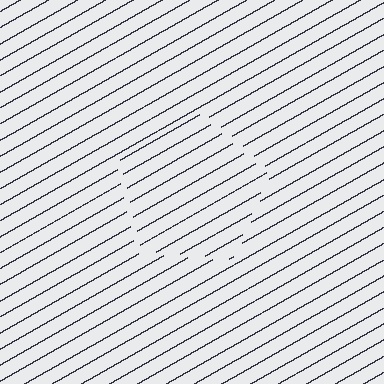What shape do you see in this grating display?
An illusory pentagon. The interior of the shape contains the same grating, shifted by half a period — the contour is defined by the phase discontinuity where line-ends from the inner and outer gratings abut.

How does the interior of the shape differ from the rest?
The interior of the shape contains the same grating, shifted by half a period — the contour is defined by the phase discontinuity where line-ends from the inner and outer gratings abut.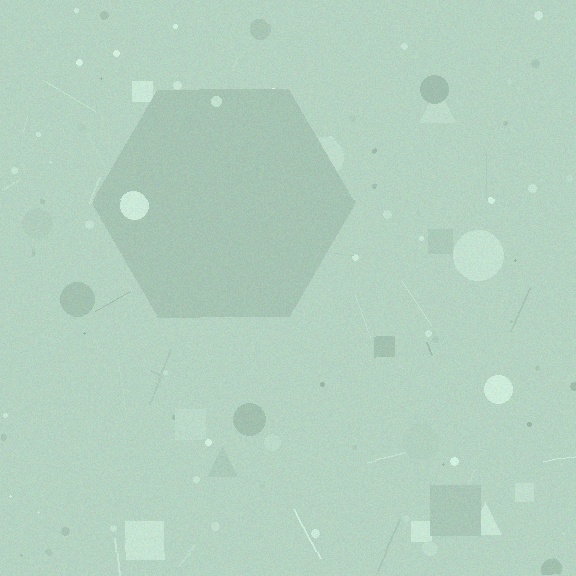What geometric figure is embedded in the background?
A hexagon is embedded in the background.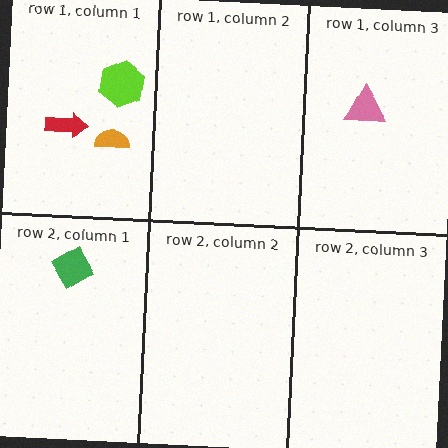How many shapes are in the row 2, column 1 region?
1.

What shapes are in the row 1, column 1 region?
The lime hexagon, the red arrow, the orange semicircle.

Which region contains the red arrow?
The row 1, column 1 region.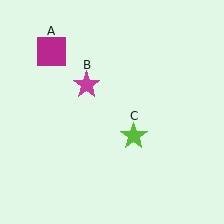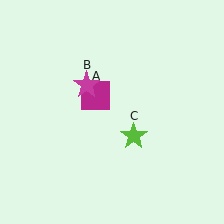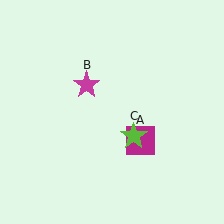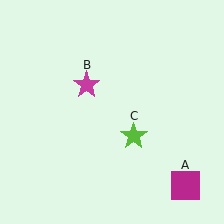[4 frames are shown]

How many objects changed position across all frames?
1 object changed position: magenta square (object A).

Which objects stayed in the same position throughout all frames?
Magenta star (object B) and lime star (object C) remained stationary.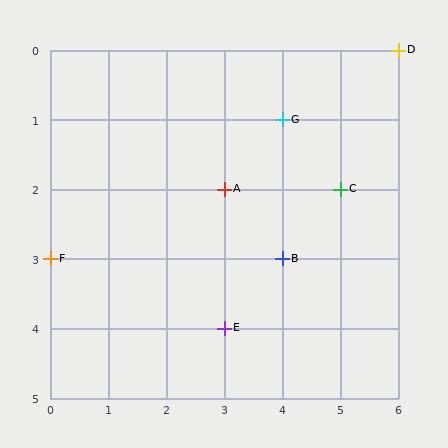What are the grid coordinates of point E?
Point E is at grid coordinates (3, 4).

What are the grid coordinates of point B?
Point B is at grid coordinates (4, 3).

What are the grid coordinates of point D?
Point D is at grid coordinates (6, 0).